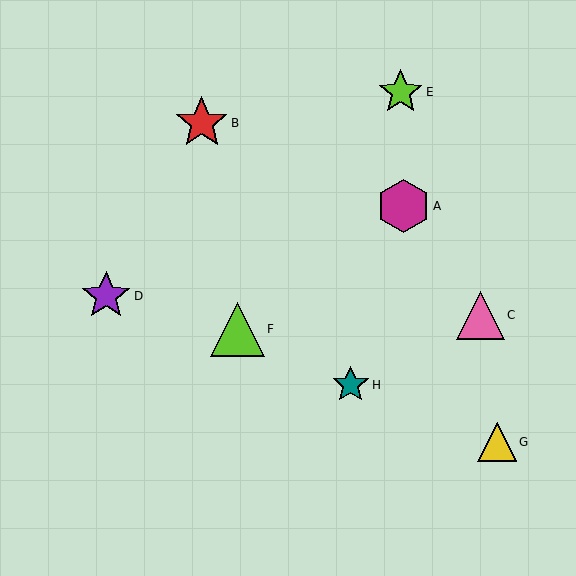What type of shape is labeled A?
Shape A is a magenta hexagon.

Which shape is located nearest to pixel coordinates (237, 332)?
The lime triangle (labeled F) at (237, 329) is nearest to that location.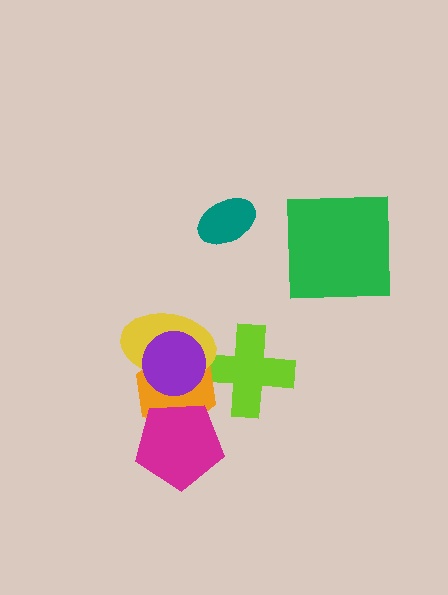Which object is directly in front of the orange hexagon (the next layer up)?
The magenta pentagon is directly in front of the orange hexagon.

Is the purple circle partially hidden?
No, no other shape covers it.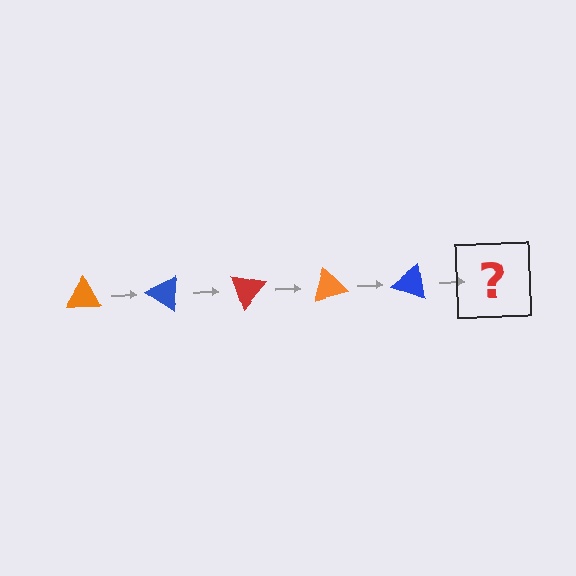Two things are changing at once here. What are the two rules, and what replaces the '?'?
The two rules are that it rotates 35 degrees each step and the color cycles through orange, blue, and red. The '?' should be a red triangle, rotated 175 degrees from the start.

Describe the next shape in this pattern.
It should be a red triangle, rotated 175 degrees from the start.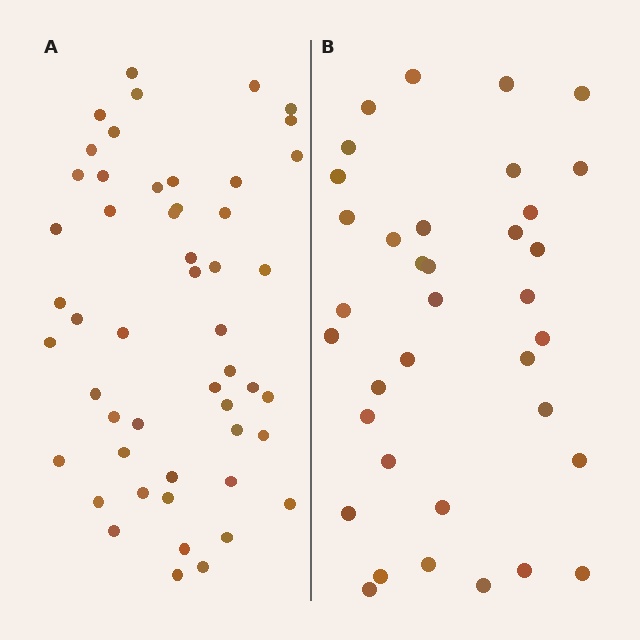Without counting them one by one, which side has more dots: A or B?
Region A (the left region) has more dots.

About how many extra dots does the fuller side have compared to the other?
Region A has approximately 15 more dots than region B.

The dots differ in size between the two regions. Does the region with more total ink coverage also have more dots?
No. Region B has more total ink coverage because its dots are larger, but region A actually contains more individual dots. Total area can be misleading — the number of items is what matters here.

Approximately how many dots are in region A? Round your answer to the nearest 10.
About 50 dots. (The exact count is 51, which rounds to 50.)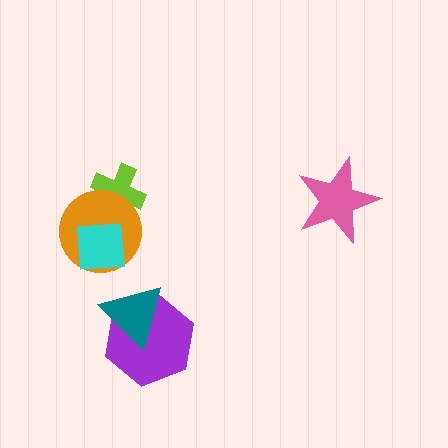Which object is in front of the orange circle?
The cyan square is in front of the orange circle.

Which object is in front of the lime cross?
The orange circle is in front of the lime cross.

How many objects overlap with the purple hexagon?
1 object overlaps with the purple hexagon.